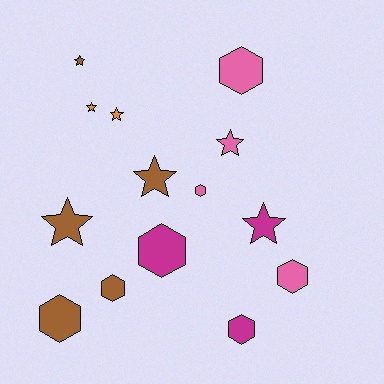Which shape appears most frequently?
Hexagon, with 7 objects.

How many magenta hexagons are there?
There are 2 magenta hexagons.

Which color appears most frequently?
Brown, with 5 objects.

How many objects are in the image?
There are 14 objects.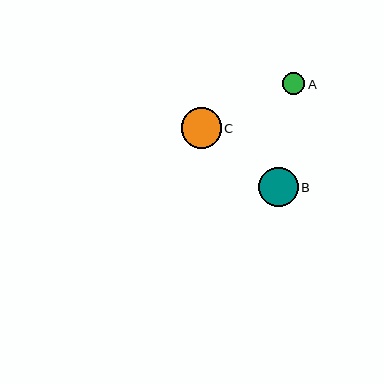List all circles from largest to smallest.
From largest to smallest: C, B, A.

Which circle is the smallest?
Circle A is the smallest with a size of approximately 22 pixels.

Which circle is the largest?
Circle C is the largest with a size of approximately 40 pixels.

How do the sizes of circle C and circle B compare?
Circle C and circle B are approximately the same size.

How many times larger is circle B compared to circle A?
Circle B is approximately 1.8 times the size of circle A.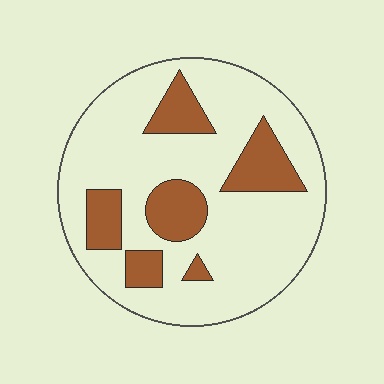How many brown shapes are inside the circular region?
6.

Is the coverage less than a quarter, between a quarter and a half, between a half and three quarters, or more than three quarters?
Less than a quarter.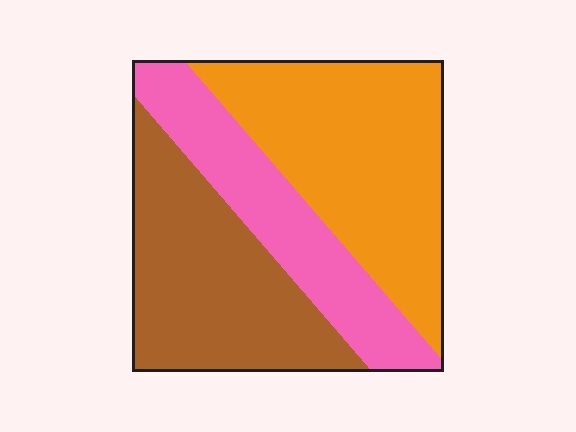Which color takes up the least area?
Pink, at roughly 25%.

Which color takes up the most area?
Orange, at roughly 40%.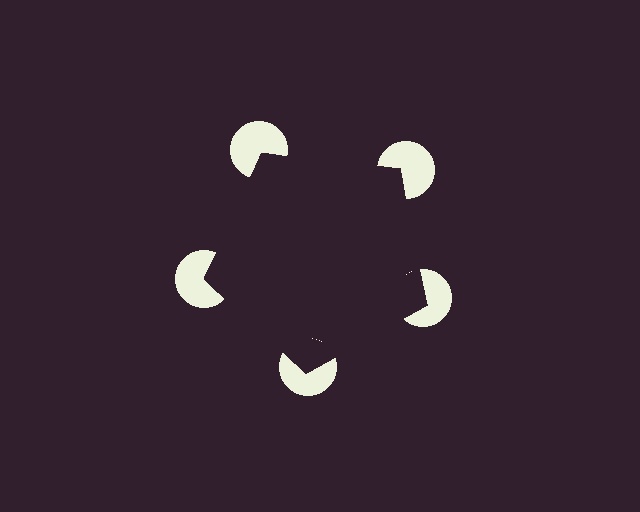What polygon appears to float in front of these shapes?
An illusory pentagon — its edges are inferred from the aligned wedge cuts in the pac-man discs, not physically drawn.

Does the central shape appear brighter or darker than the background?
It typically appears slightly darker than the background, even though no actual brightness change is drawn.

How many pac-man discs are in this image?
There are 5 — one at each vertex of the illusory pentagon.